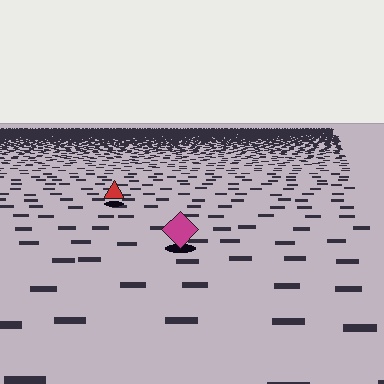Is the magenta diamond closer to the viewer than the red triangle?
Yes. The magenta diamond is closer — you can tell from the texture gradient: the ground texture is coarser near it.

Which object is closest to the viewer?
The magenta diamond is closest. The texture marks near it are larger and more spread out.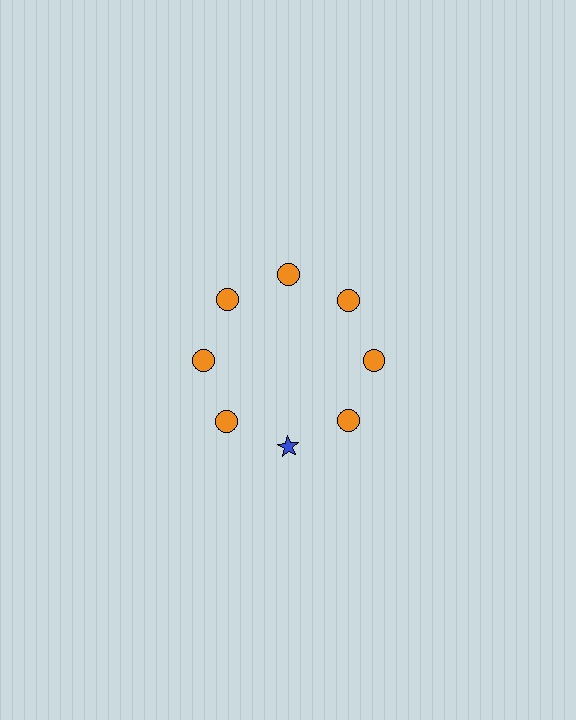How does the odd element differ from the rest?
It differs in both color (blue instead of orange) and shape (star instead of circle).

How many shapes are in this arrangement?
There are 8 shapes arranged in a ring pattern.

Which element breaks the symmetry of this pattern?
The blue star at roughly the 6 o'clock position breaks the symmetry. All other shapes are orange circles.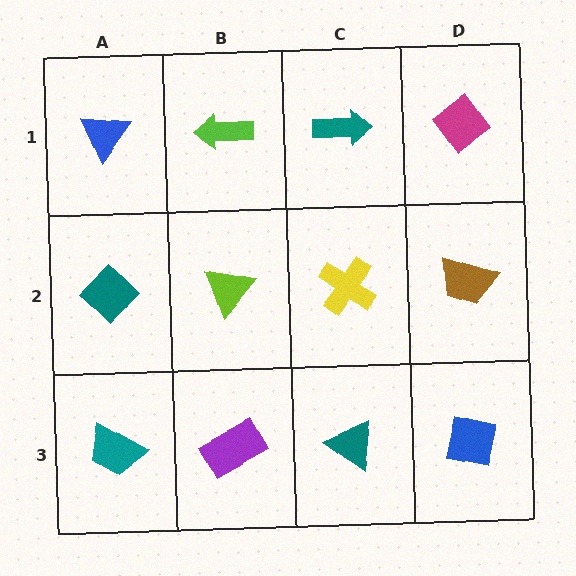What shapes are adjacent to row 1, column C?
A yellow cross (row 2, column C), a lime arrow (row 1, column B), a magenta diamond (row 1, column D).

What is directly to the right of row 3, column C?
A blue square.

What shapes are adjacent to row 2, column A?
A blue triangle (row 1, column A), a teal trapezoid (row 3, column A), a lime triangle (row 2, column B).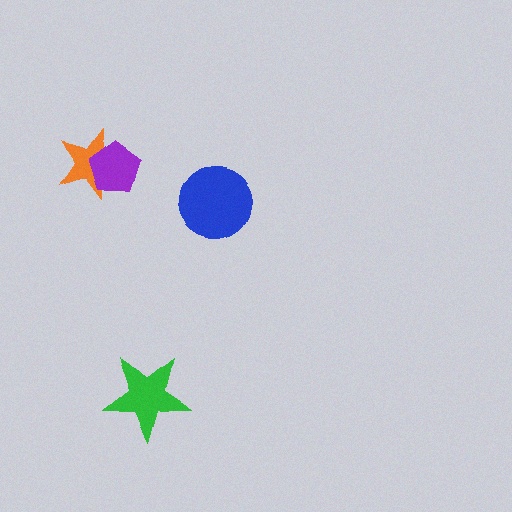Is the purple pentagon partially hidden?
No, no other shape covers it.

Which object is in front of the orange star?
The purple pentagon is in front of the orange star.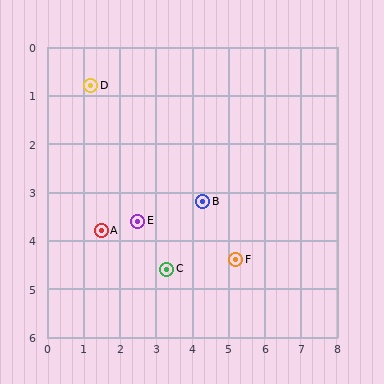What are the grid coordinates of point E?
Point E is at approximately (2.5, 3.6).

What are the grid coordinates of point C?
Point C is at approximately (3.3, 4.6).